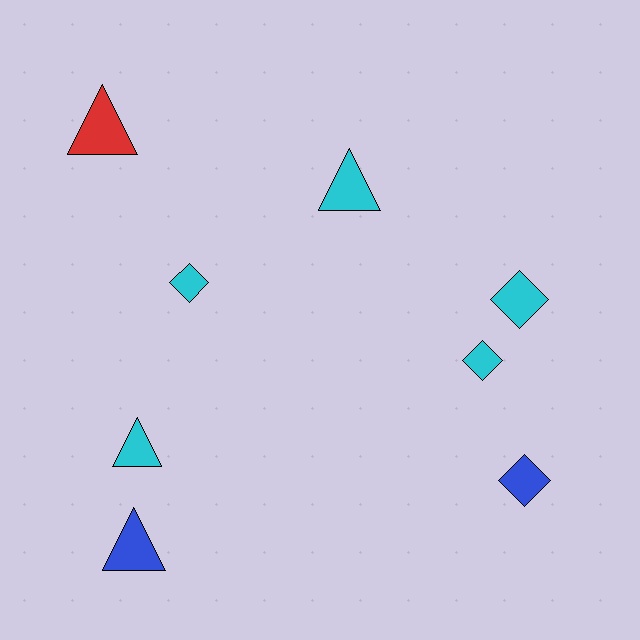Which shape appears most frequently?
Triangle, with 4 objects.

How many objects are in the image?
There are 8 objects.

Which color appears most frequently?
Cyan, with 5 objects.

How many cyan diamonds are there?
There are 3 cyan diamonds.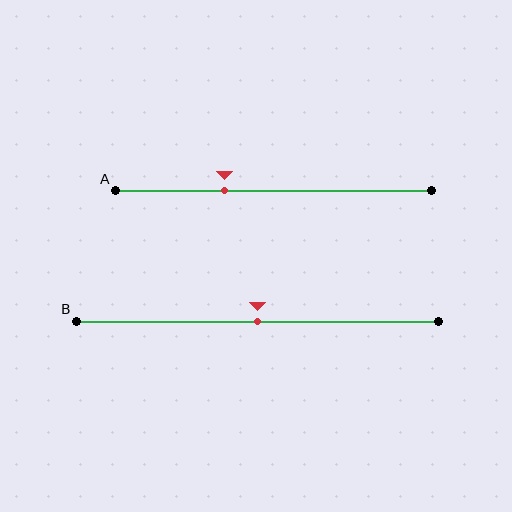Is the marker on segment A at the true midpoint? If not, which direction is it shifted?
No, the marker on segment A is shifted to the left by about 15% of the segment length.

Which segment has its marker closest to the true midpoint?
Segment B has its marker closest to the true midpoint.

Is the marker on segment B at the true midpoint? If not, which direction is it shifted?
Yes, the marker on segment B is at the true midpoint.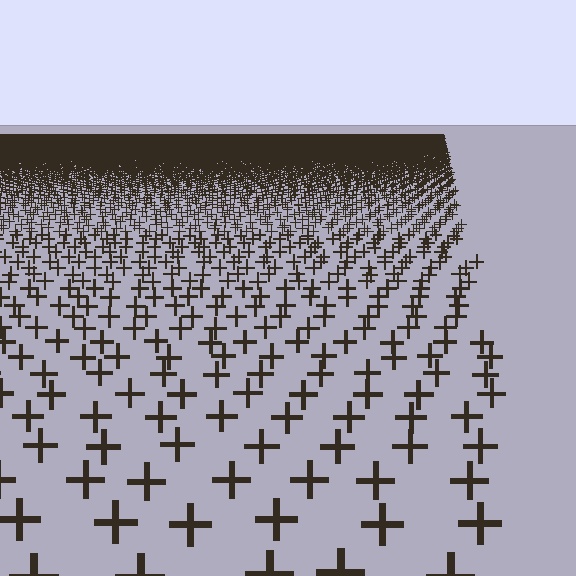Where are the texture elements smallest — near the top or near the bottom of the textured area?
Near the top.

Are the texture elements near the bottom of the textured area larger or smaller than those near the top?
Larger. Near the bottom, elements are closer to the viewer and appear at a bigger on-screen size.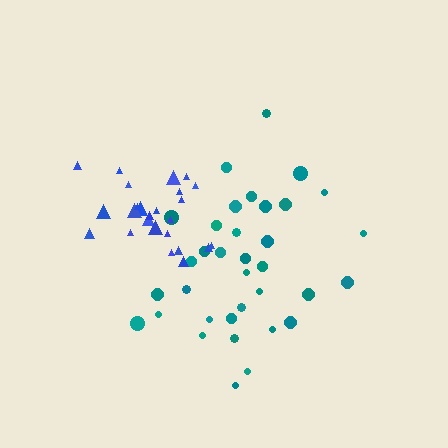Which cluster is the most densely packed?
Blue.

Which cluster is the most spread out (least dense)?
Teal.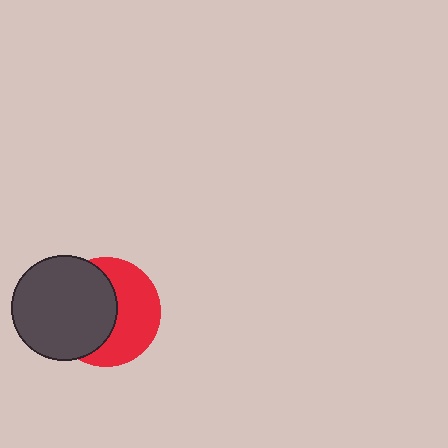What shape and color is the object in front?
The object in front is a dark gray circle.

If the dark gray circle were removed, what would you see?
You would see the complete red circle.